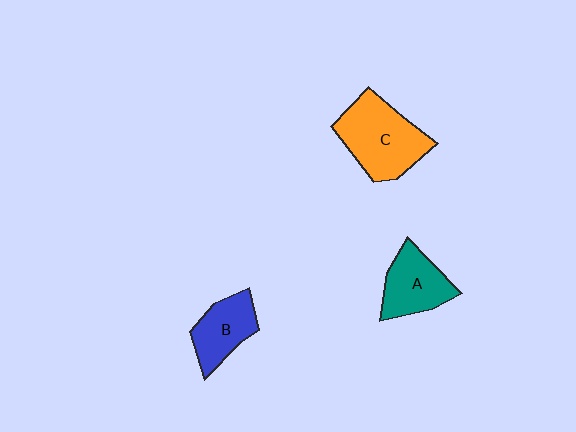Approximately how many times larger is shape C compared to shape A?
Approximately 1.5 times.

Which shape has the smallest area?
Shape B (blue).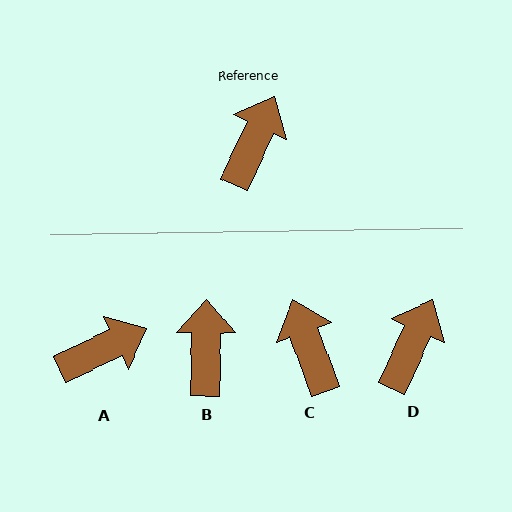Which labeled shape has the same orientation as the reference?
D.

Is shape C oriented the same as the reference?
No, it is off by about 45 degrees.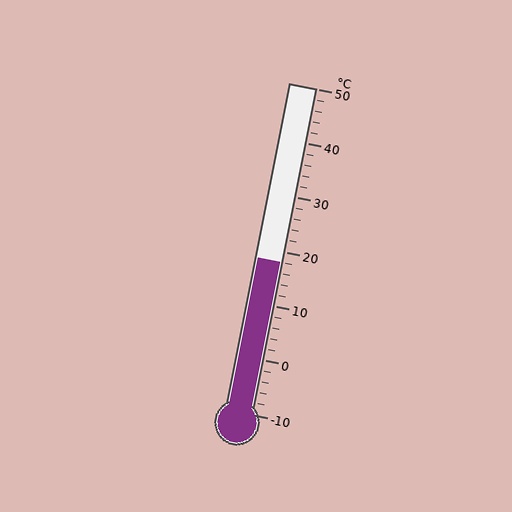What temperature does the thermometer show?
The thermometer shows approximately 18°C.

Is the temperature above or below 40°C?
The temperature is below 40°C.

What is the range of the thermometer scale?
The thermometer scale ranges from -10°C to 50°C.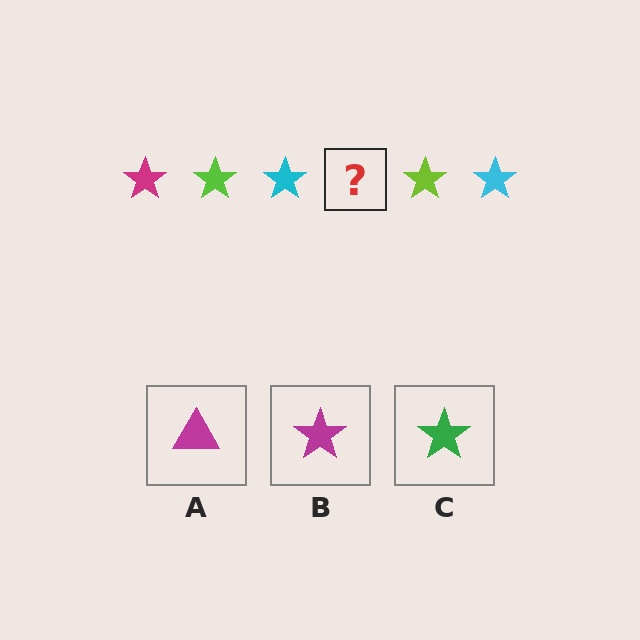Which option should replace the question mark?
Option B.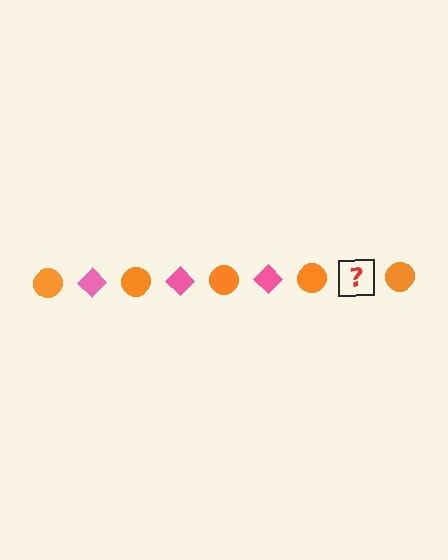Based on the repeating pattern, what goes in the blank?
The blank should be a pink diamond.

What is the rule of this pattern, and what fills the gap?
The rule is that the pattern alternates between orange circle and pink diamond. The gap should be filled with a pink diamond.